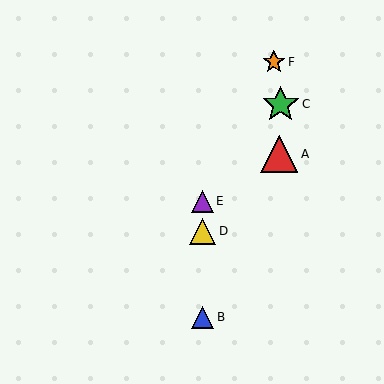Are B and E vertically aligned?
Yes, both are at x≈203.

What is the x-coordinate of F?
Object F is at x≈274.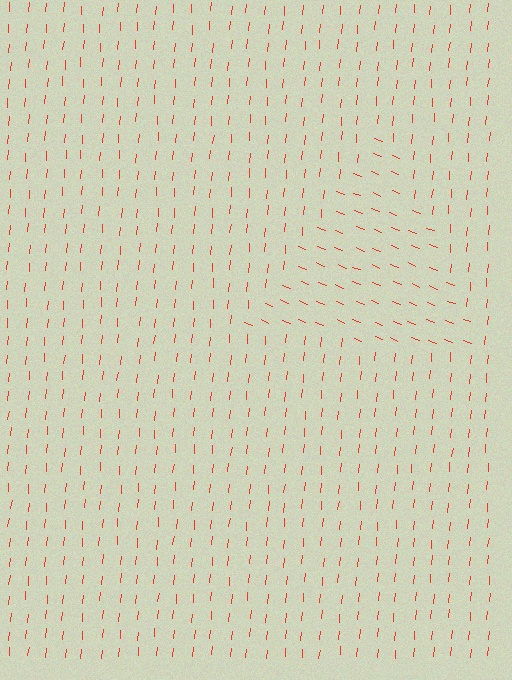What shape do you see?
I see a triangle.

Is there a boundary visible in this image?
Yes, there is a texture boundary formed by a change in line orientation.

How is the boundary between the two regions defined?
The boundary is defined purely by a change in line orientation (approximately 73 degrees difference). All lines are the same color and thickness.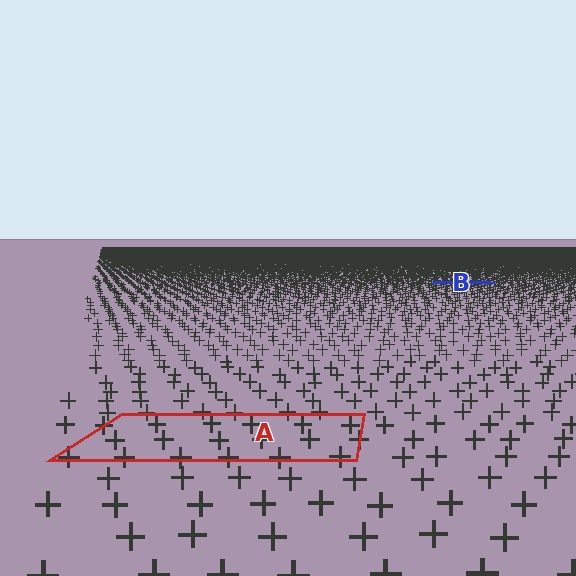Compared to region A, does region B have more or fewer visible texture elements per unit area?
Region B has more texture elements per unit area — they are packed more densely because it is farther away.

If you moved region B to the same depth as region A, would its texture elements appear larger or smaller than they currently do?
They would appear larger. At a closer depth, the same texture elements are projected at a bigger on-screen size.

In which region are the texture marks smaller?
The texture marks are smaller in region B, because it is farther away.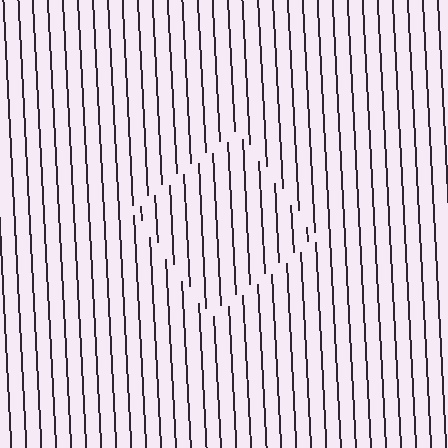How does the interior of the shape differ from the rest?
The interior of the shape contains the same grating, shifted by half a period — the contour is defined by the phase discontinuity where line-ends from the inner and outer gratings abut.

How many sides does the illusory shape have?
4 sides — the line-ends trace a square.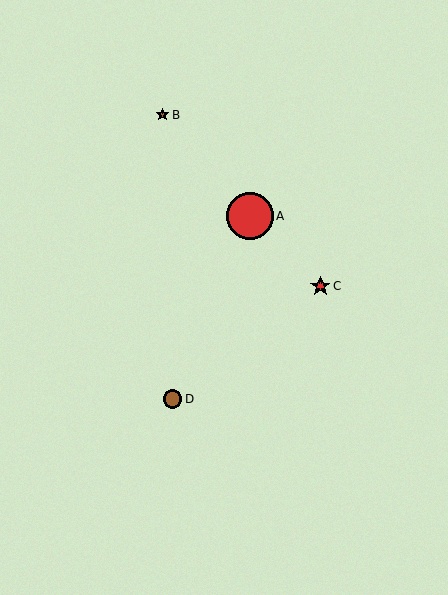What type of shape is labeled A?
Shape A is a red circle.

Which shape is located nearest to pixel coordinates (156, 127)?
The brown star (labeled B) at (163, 115) is nearest to that location.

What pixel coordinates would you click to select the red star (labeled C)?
Click at (320, 286) to select the red star C.